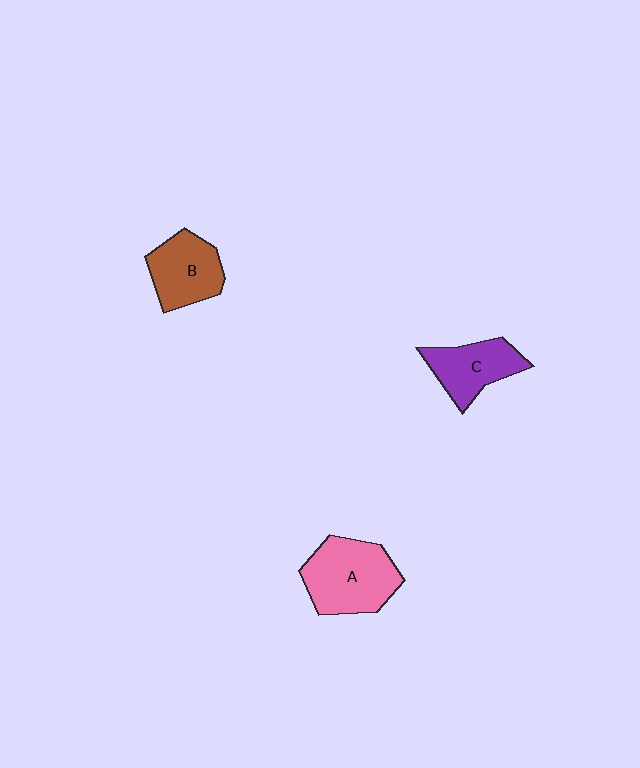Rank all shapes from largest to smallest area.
From largest to smallest: A (pink), B (brown), C (purple).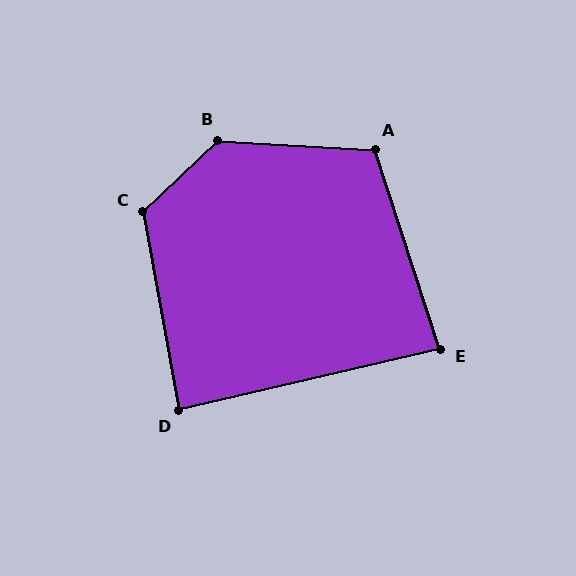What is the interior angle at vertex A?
Approximately 111 degrees (obtuse).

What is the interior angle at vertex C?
Approximately 124 degrees (obtuse).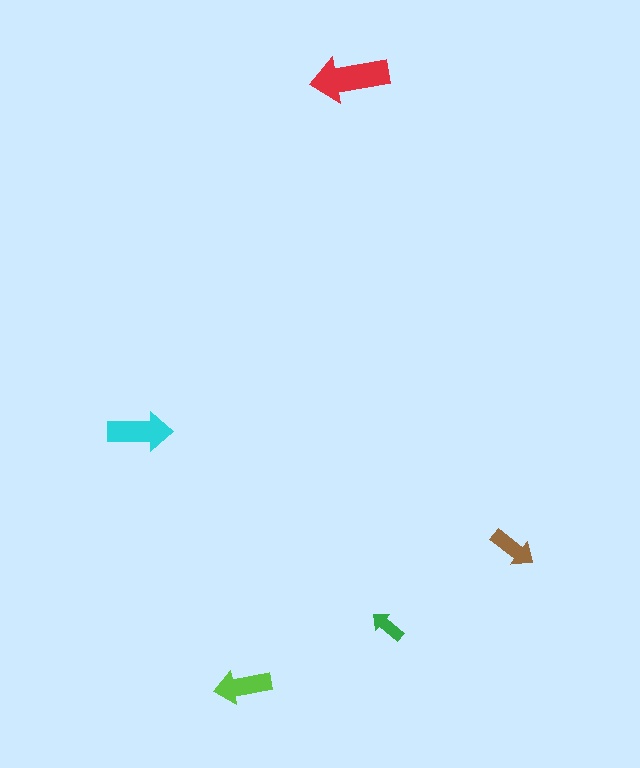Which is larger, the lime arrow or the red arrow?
The red one.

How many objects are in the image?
There are 5 objects in the image.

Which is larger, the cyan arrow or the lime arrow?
The cyan one.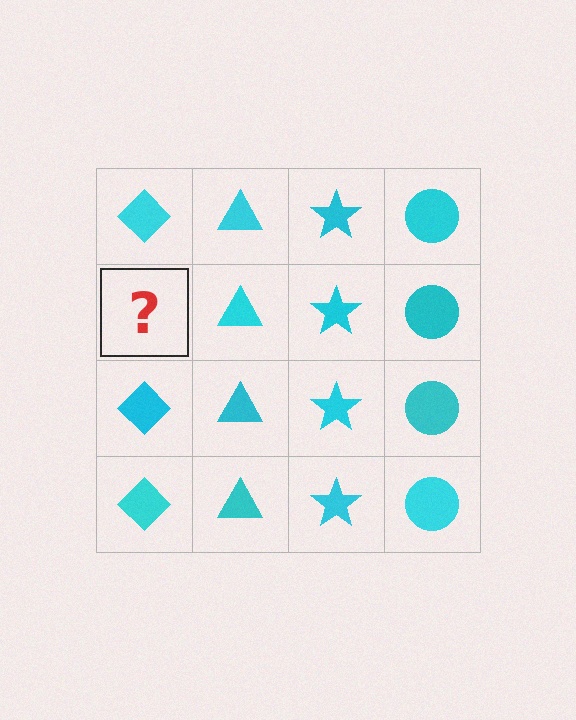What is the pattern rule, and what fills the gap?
The rule is that each column has a consistent shape. The gap should be filled with a cyan diamond.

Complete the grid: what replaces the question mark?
The question mark should be replaced with a cyan diamond.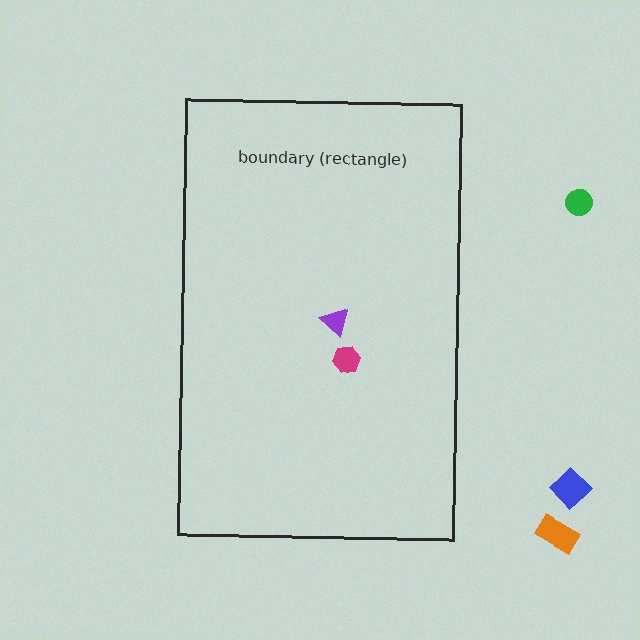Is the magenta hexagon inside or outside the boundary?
Inside.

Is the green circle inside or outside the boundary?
Outside.